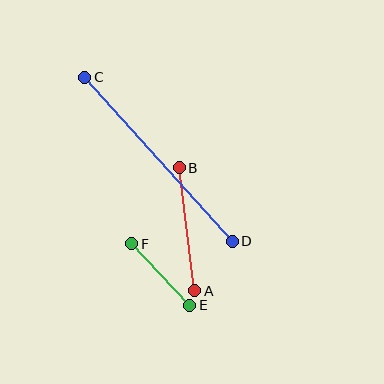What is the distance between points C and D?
The distance is approximately 221 pixels.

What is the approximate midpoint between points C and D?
The midpoint is at approximately (158, 159) pixels.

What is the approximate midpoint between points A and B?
The midpoint is at approximately (187, 229) pixels.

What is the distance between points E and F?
The distance is approximately 85 pixels.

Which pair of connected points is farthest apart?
Points C and D are farthest apart.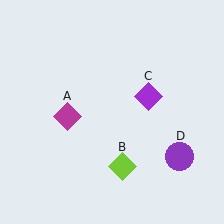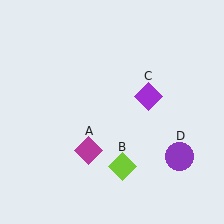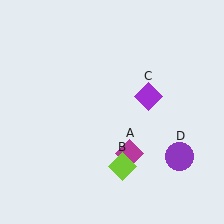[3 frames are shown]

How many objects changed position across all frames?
1 object changed position: magenta diamond (object A).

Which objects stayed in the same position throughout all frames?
Lime diamond (object B) and purple diamond (object C) and purple circle (object D) remained stationary.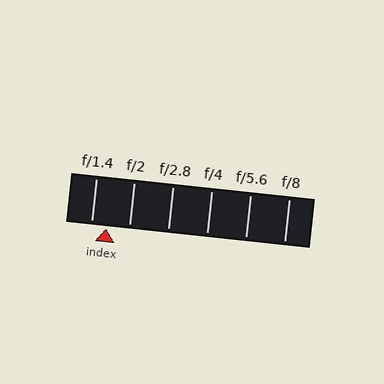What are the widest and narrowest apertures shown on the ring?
The widest aperture shown is f/1.4 and the narrowest is f/8.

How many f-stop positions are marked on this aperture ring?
There are 6 f-stop positions marked.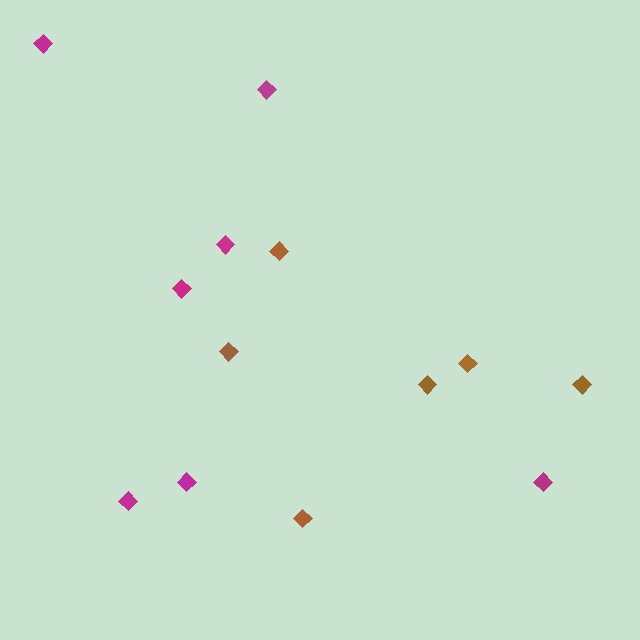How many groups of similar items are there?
There are 2 groups: one group of brown diamonds (6) and one group of magenta diamonds (7).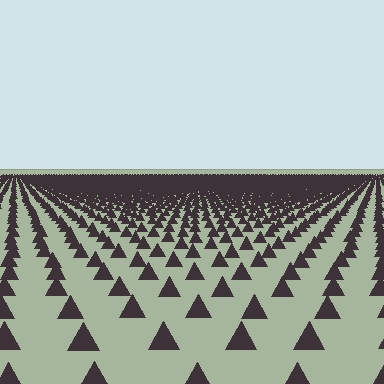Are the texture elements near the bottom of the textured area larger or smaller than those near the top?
Larger. Near the bottom, elements are closer to the viewer and appear at a bigger on-screen size.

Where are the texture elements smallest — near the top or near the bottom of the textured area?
Near the top.